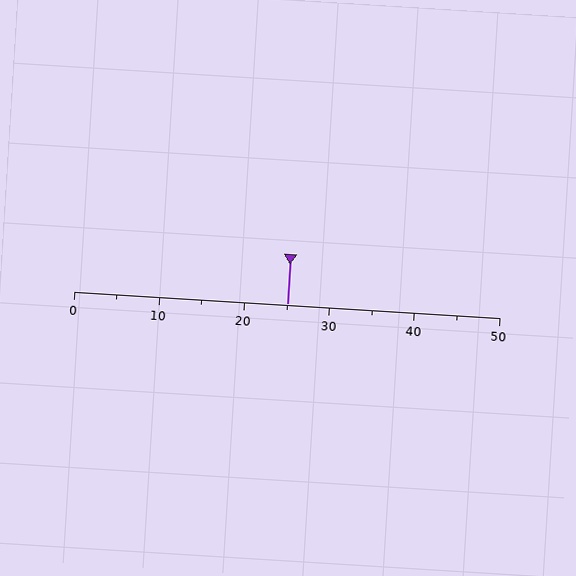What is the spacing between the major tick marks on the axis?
The major ticks are spaced 10 apart.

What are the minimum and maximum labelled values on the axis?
The axis runs from 0 to 50.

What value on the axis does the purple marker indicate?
The marker indicates approximately 25.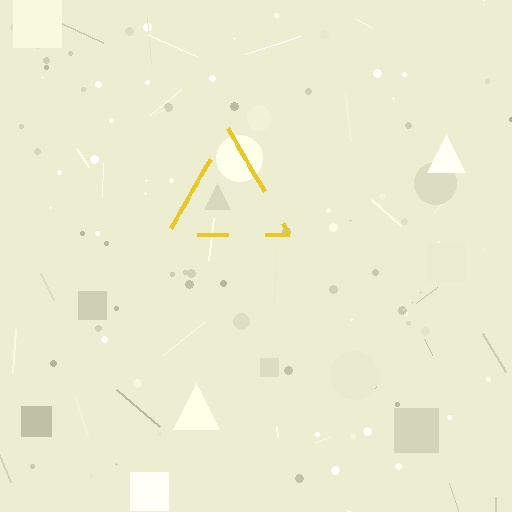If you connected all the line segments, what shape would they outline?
They would outline a triangle.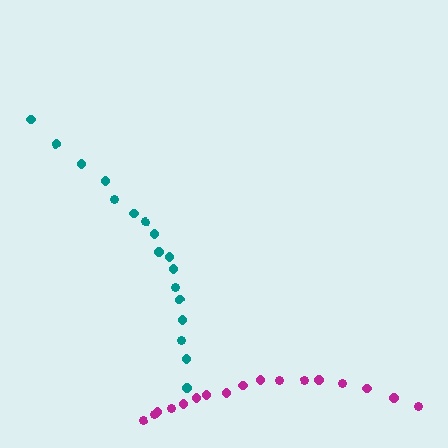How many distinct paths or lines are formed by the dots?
There are 2 distinct paths.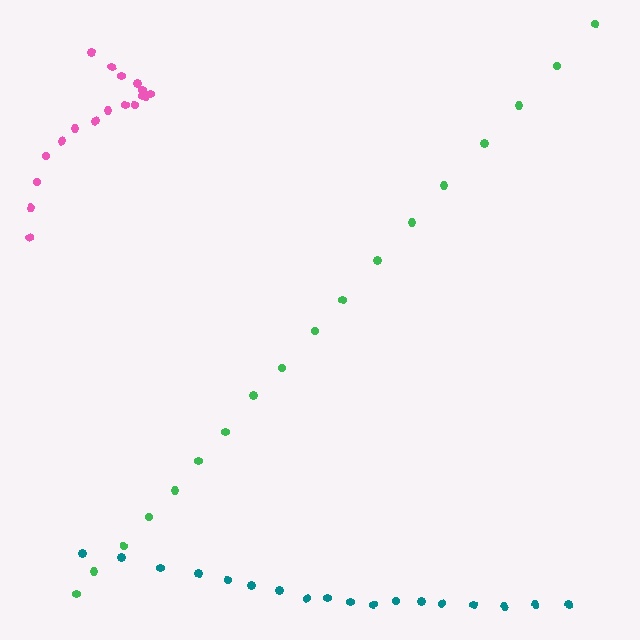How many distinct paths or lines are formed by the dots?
There are 3 distinct paths.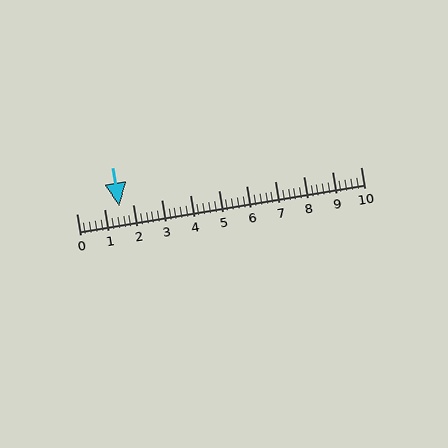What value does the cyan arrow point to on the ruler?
The cyan arrow points to approximately 1.5.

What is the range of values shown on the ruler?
The ruler shows values from 0 to 10.